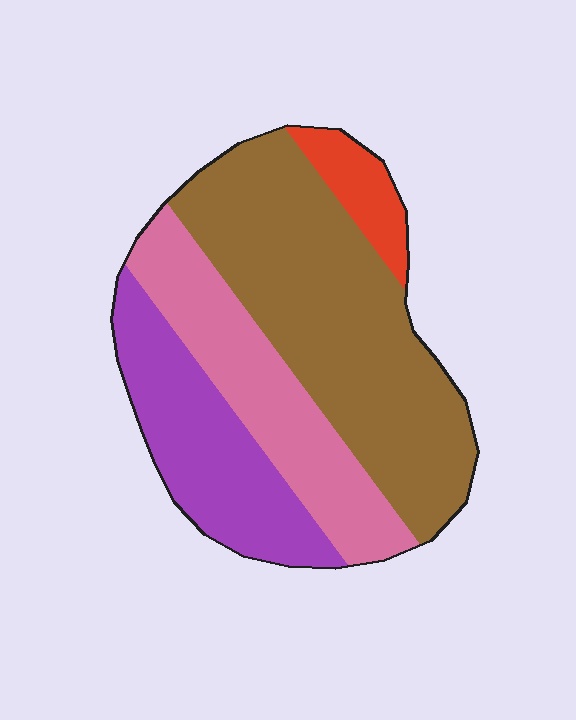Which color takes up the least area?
Red, at roughly 5%.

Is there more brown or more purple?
Brown.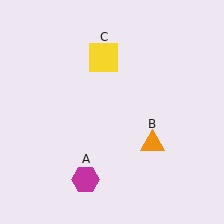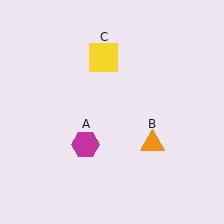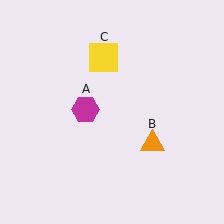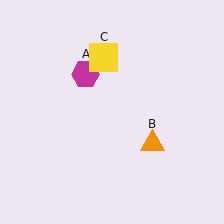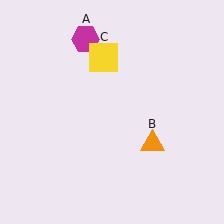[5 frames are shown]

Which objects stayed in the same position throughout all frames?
Orange triangle (object B) and yellow square (object C) remained stationary.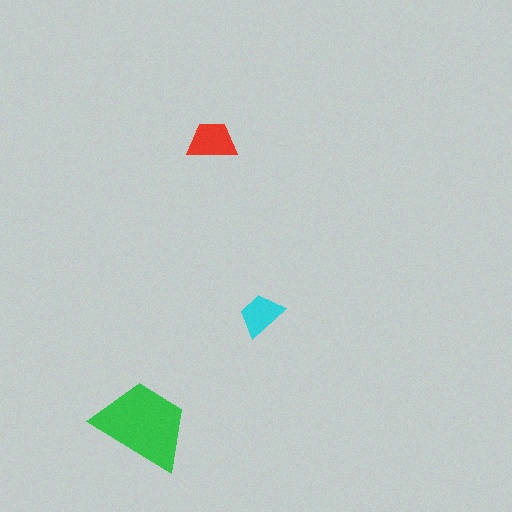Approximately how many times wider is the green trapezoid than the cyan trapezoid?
About 2 times wider.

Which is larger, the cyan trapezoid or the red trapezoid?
The red one.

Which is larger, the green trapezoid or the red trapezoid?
The green one.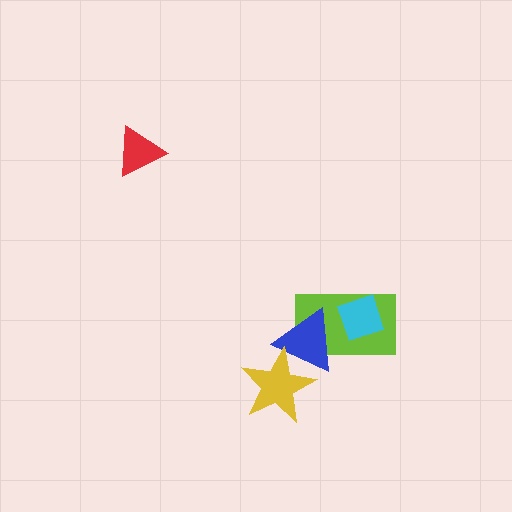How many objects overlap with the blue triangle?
2 objects overlap with the blue triangle.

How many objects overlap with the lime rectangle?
2 objects overlap with the lime rectangle.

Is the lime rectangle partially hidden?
Yes, it is partially covered by another shape.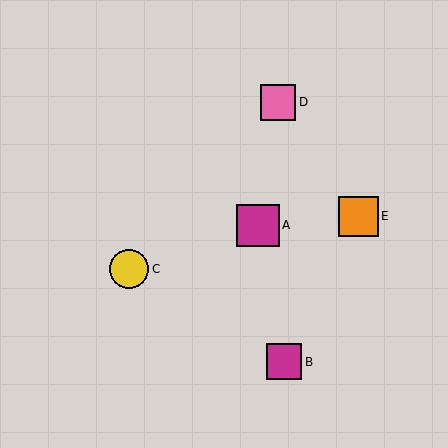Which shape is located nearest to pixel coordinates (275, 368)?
The magenta square (labeled B) at (284, 362) is nearest to that location.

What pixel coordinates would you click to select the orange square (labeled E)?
Click at (358, 216) to select the orange square E.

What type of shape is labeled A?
Shape A is a magenta square.